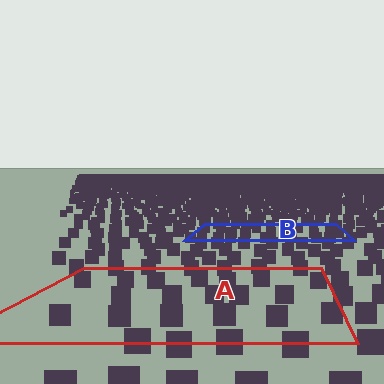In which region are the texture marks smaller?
The texture marks are smaller in region B, because it is farther away.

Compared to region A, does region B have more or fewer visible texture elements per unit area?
Region B has more texture elements per unit area — they are packed more densely because it is farther away.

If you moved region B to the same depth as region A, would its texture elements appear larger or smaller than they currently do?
They would appear larger. At a closer depth, the same texture elements are projected at a bigger on-screen size.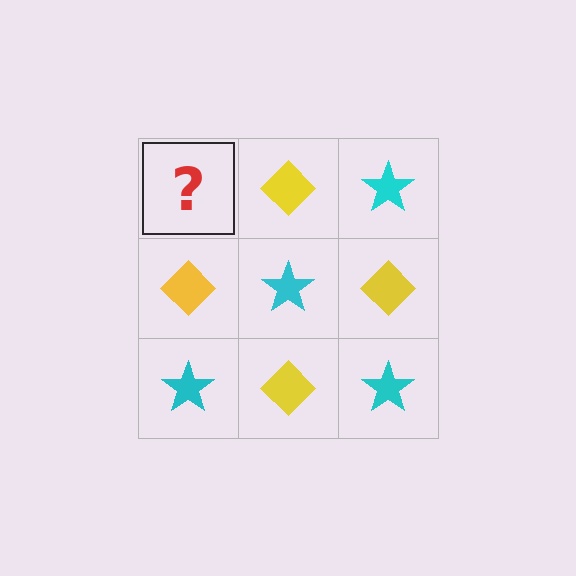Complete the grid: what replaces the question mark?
The question mark should be replaced with a cyan star.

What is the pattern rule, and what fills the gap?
The rule is that it alternates cyan star and yellow diamond in a checkerboard pattern. The gap should be filled with a cyan star.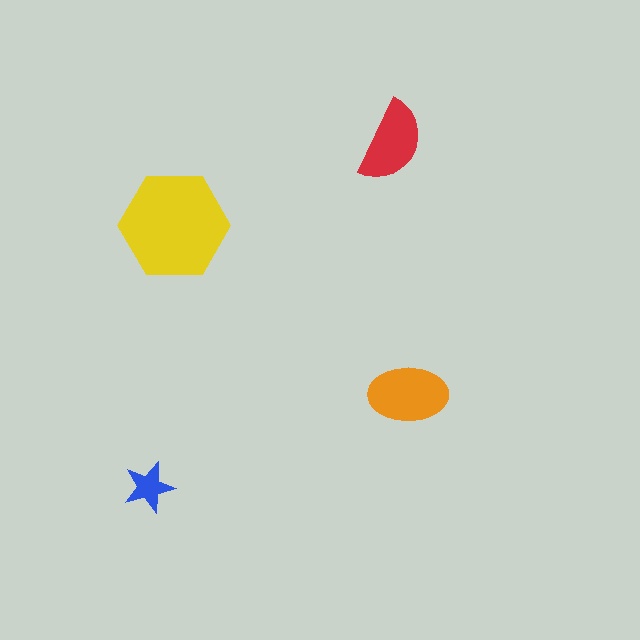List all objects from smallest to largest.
The blue star, the red semicircle, the orange ellipse, the yellow hexagon.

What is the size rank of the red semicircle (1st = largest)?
3rd.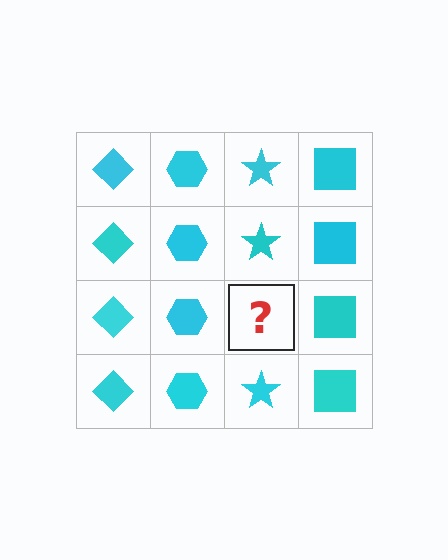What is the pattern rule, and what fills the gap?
The rule is that each column has a consistent shape. The gap should be filled with a cyan star.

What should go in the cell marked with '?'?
The missing cell should contain a cyan star.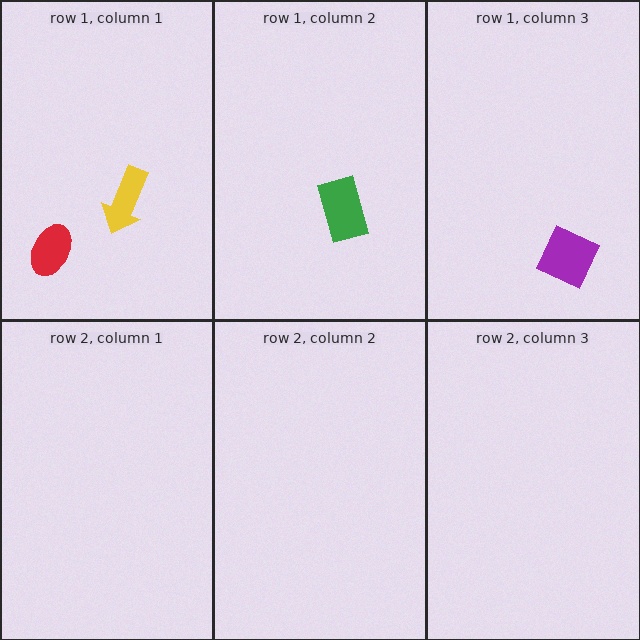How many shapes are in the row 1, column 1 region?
2.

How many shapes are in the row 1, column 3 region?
1.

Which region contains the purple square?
The row 1, column 3 region.